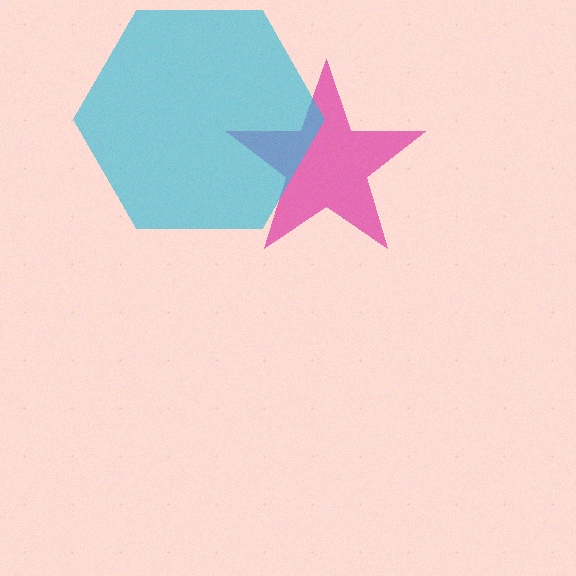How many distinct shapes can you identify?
There are 2 distinct shapes: a magenta star, a cyan hexagon.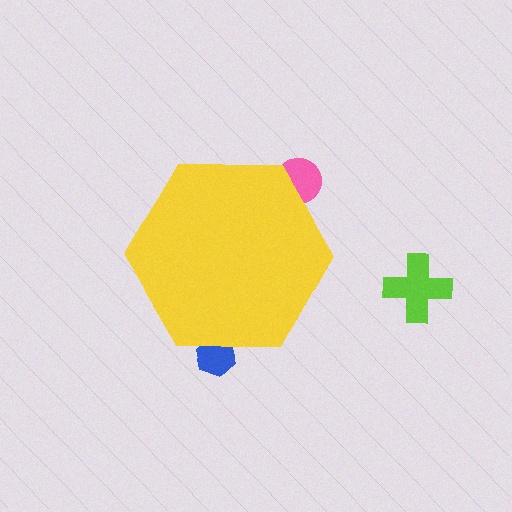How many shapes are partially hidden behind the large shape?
2 shapes are partially hidden.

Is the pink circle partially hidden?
Yes, the pink circle is partially hidden behind the yellow hexagon.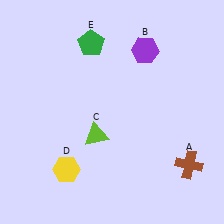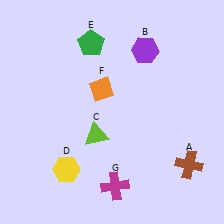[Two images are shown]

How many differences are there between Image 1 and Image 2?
There are 2 differences between the two images.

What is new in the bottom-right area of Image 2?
A magenta cross (G) was added in the bottom-right area of Image 2.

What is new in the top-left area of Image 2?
An orange diamond (F) was added in the top-left area of Image 2.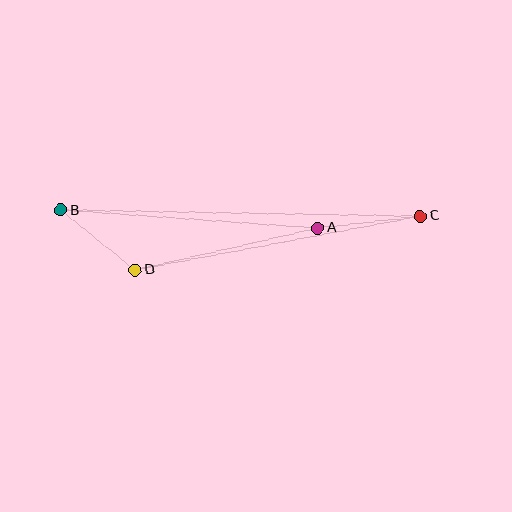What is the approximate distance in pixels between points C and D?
The distance between C and D is approximately 290 pixels.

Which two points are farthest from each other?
Points B and C are farthest from each other.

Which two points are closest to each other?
Points B and D are closest to each other.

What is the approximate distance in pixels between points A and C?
The distance between A and C is approximately 103 pixels.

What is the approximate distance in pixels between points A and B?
The distance between A and B is approximately 257 pixels.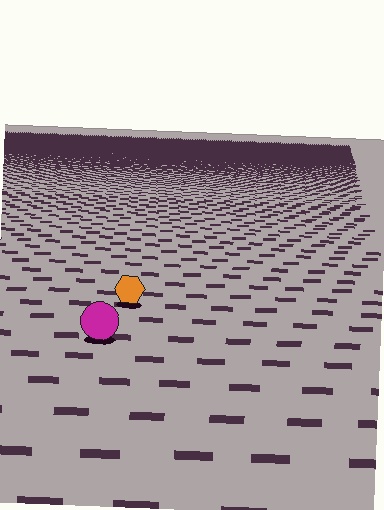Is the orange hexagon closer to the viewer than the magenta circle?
No. The magenta circle is closer — you can tell from the texture gradient: the ground texture is coarser near it.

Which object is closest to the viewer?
The magenta circle is closest. The texture marks near it are larger and more spread out.